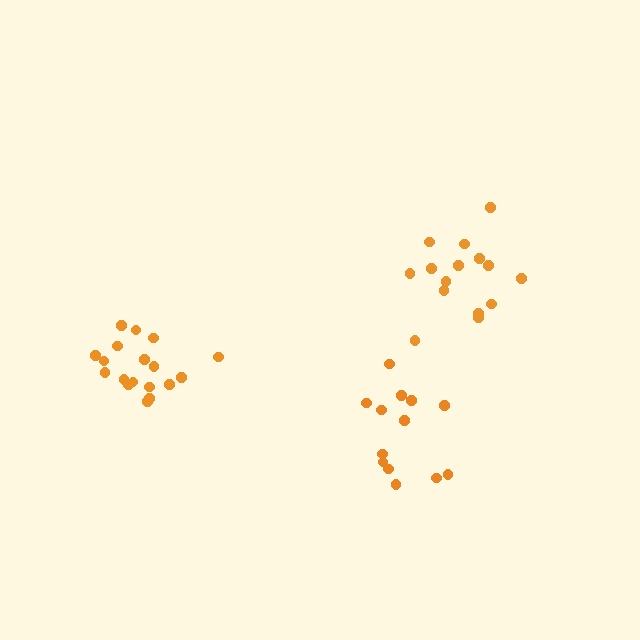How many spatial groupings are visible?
There are 3 spatial groupings.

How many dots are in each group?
Group 1: 13 dots, Group 2: 15 dots, Group 3: 18 dots (46 total).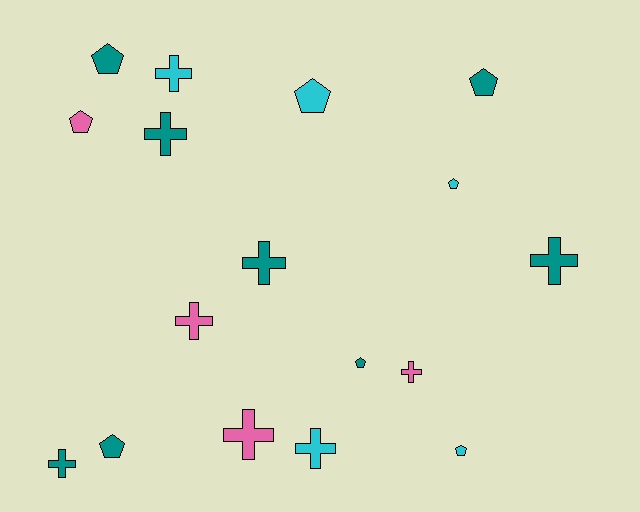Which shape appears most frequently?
Cross, with 9 objects.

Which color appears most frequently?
Teal, with 8 objects.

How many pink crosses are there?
There are 3 pink crosses.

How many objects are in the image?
There are 17 objects.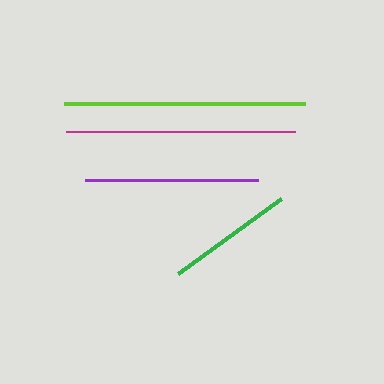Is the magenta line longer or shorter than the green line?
The magenta line is longer than the green line.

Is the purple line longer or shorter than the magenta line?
The magenta line is longer than the purple line.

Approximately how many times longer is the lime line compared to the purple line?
The lime line is approximately 1.4 times the length of the purple line.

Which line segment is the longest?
The lime line is the longest at approximately 240 pixels.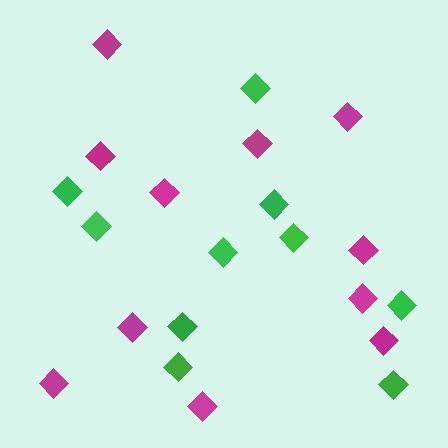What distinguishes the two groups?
There are 2 groups: one group of magenta diamonds (11) and one group of green diamonds (10).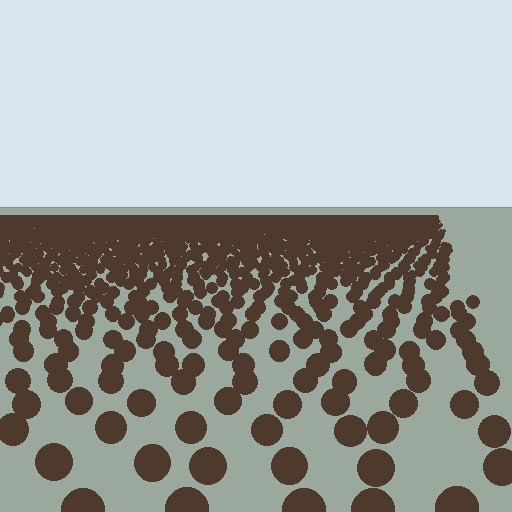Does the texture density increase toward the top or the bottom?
Density increases toward the top.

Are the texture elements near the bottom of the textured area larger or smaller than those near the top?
Larger. Near the bottom, elements are closer to the viewer and appear at a bigger on-screen size.